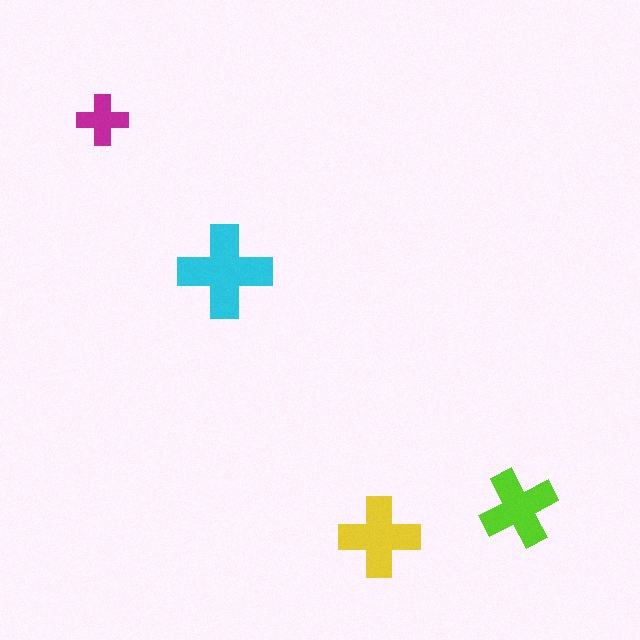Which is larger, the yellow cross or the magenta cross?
The yellow one.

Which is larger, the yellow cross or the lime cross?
The yellow one.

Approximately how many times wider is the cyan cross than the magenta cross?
About 2 times wider.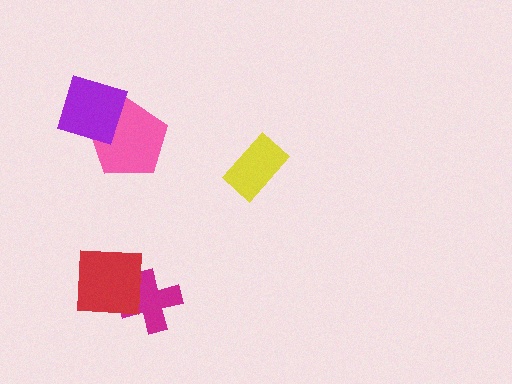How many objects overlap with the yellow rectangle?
0 objects overlap with the yellow rectangle.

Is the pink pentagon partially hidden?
Yes, it is partially covered by another shape.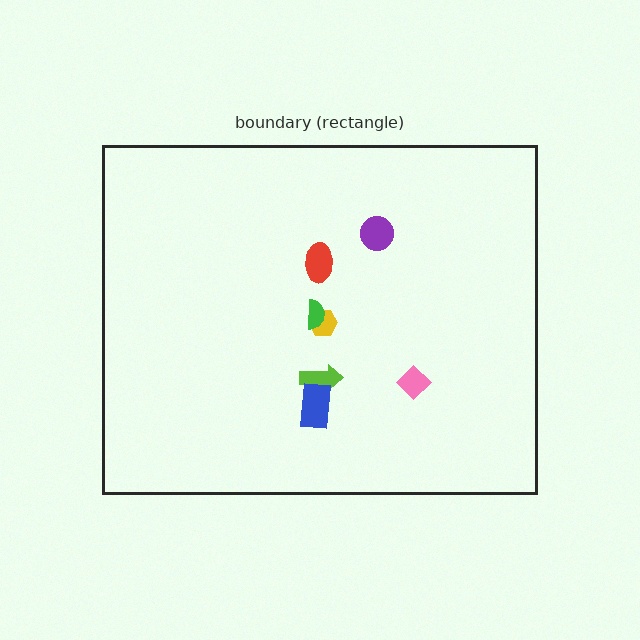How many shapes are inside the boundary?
7 inside, 0 outside.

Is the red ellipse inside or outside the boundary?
Inside.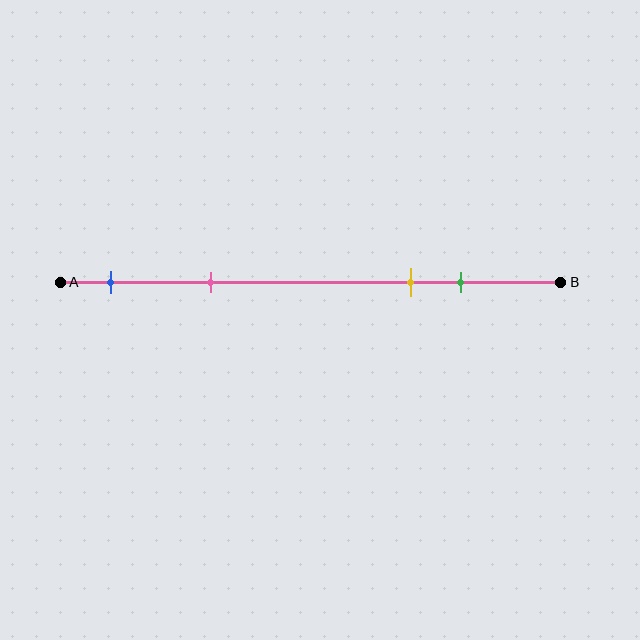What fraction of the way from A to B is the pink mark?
The pink mark is approximately 30% (0.3) of the way from A to B.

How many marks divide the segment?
There are 4 marks dividing the segment.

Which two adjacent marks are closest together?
The yellow and green marks are the closest adjacent pair.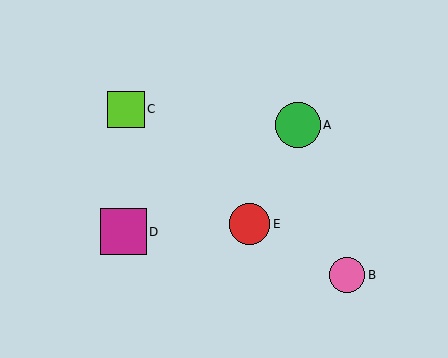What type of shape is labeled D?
Shape D is a magenta square.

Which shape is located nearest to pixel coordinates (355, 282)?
The pink circle (labeled B) at (347, 275) is nearest to that location.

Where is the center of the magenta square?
The center of the magenta square is at (123, 232).